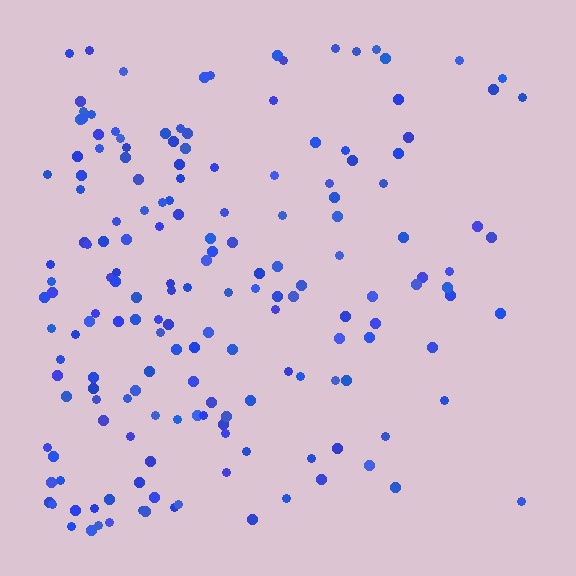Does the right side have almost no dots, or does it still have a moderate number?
Still a moderate number, just noticeably fewer than the left.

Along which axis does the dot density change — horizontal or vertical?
Horizontal.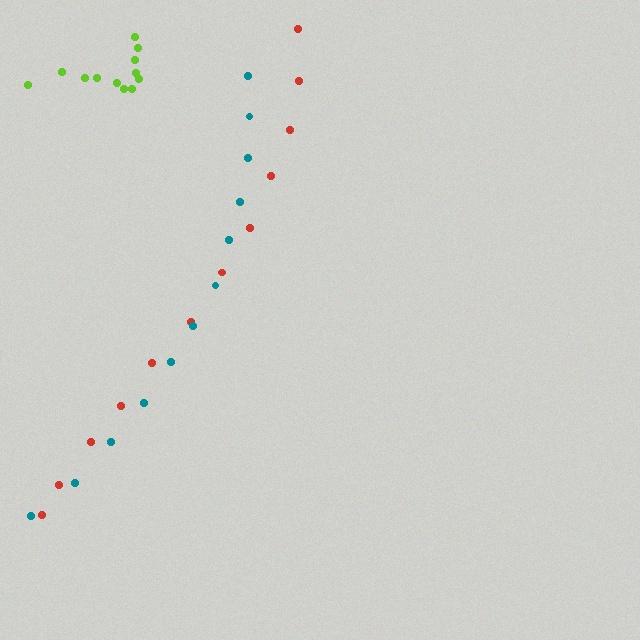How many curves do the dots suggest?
There are 3 distinct paths.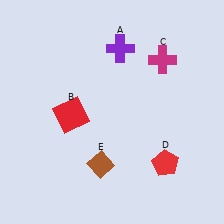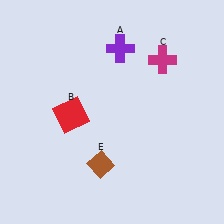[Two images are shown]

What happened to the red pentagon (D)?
The red pentagon (D) was removed in Image 2. It was in the bottom-right area of Image 1.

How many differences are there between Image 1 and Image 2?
There is 1 difference between the two images.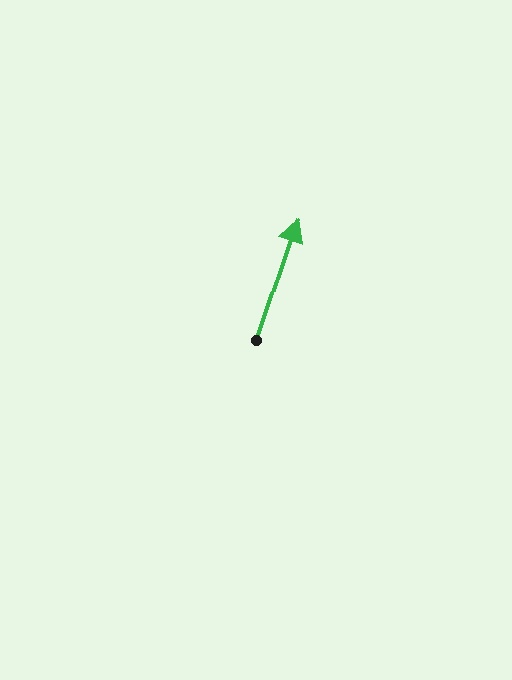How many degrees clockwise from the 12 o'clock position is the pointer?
Approximately 19 degrees.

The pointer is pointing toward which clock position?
Roughly 1 o'clock.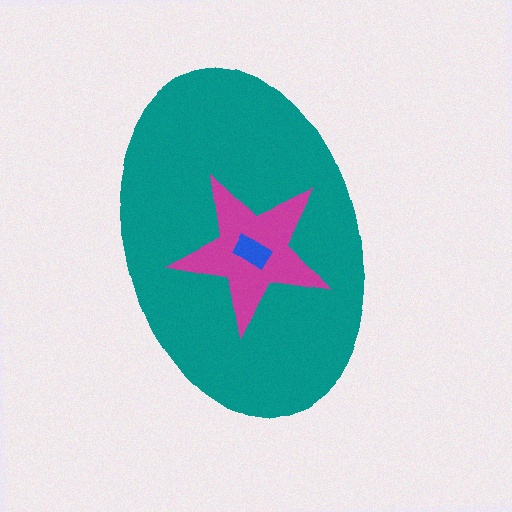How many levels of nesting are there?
3.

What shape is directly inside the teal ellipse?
The magenta star.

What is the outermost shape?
The teal ellipse.